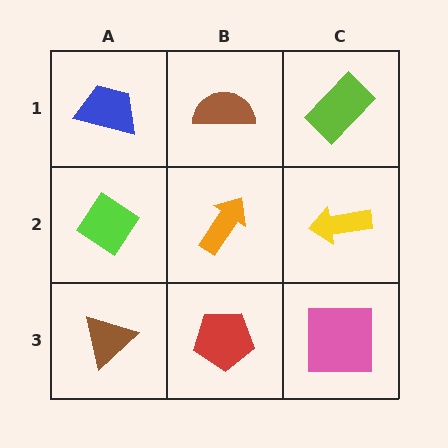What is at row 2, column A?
A lime diamond.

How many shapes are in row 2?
3 shapes.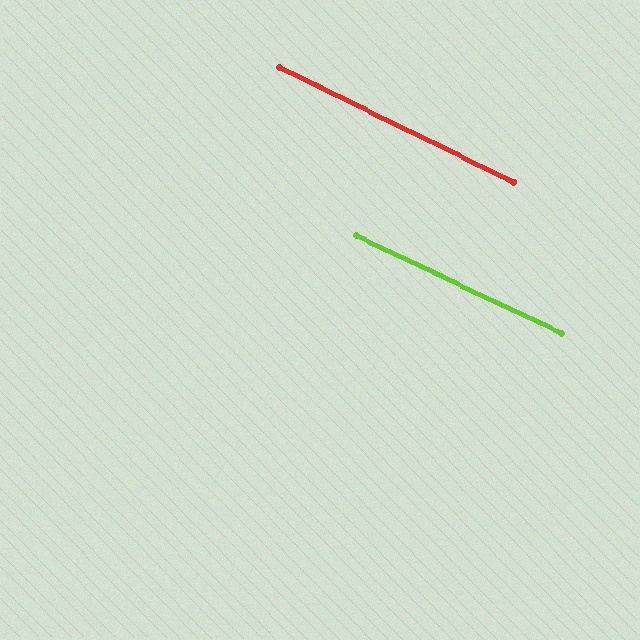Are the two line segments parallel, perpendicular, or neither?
Parallel — their directions differ by only 0.7°.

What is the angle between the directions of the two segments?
Approximately 1 degree.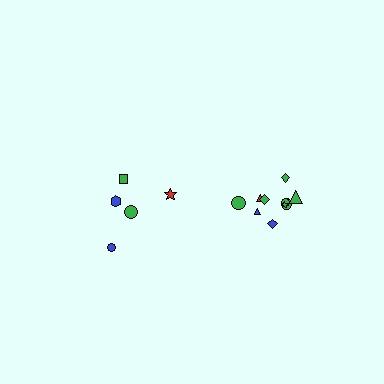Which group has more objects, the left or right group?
The right group.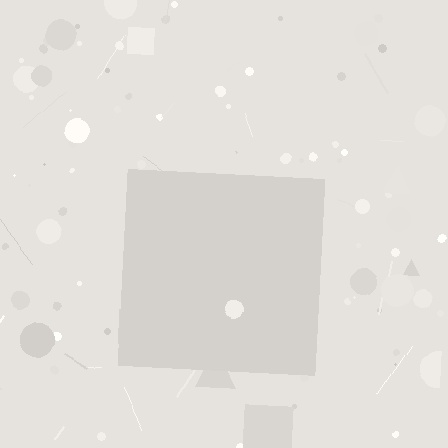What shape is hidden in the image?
A square is hidden in the image.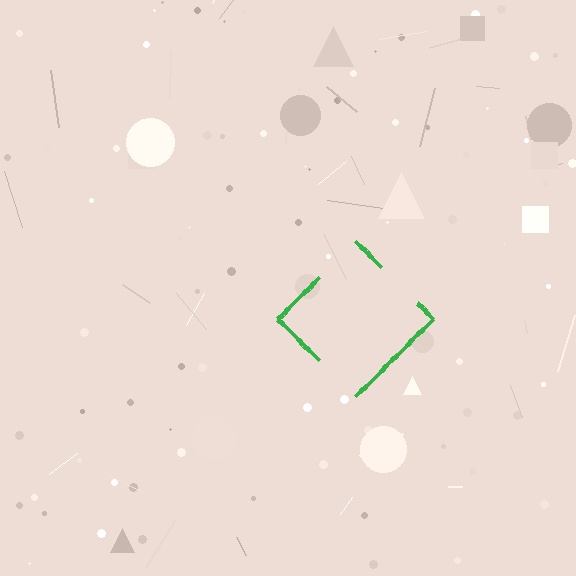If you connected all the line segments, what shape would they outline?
They would outline a diamond.